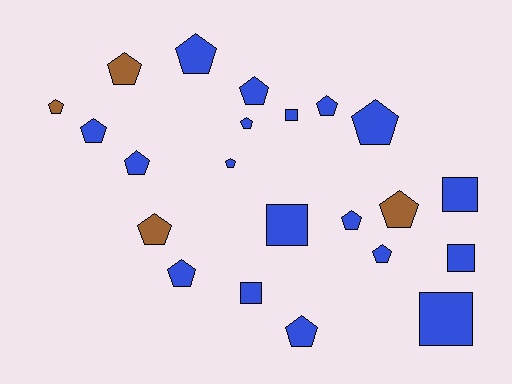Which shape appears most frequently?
Pentagon, with 16 objects.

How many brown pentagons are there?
There are 4 brown pentagons.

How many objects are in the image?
There are 22 objects.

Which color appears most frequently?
Blue, with 18 objects.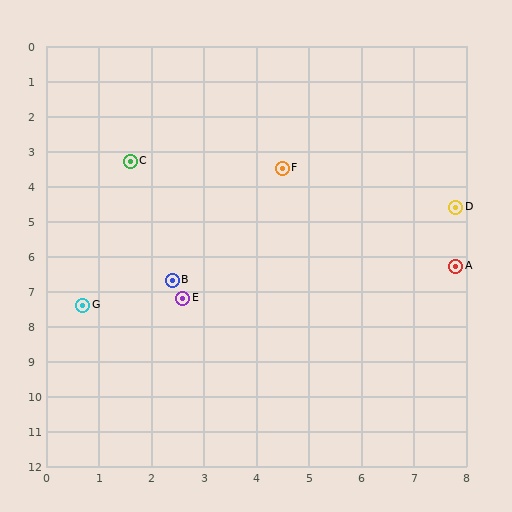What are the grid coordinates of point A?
Point A is at approximately (7.8, 6.3).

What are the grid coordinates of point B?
Point B is at approximately (2.4, 6.7).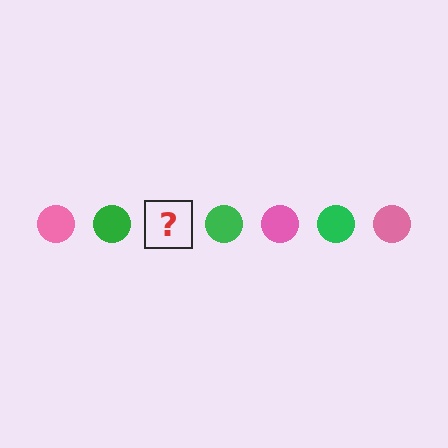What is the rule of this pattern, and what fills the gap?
The rule is that the pattern cycles through pink, green circles. The gap should be filled with a pink circle.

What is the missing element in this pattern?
The missing element is a pink circle.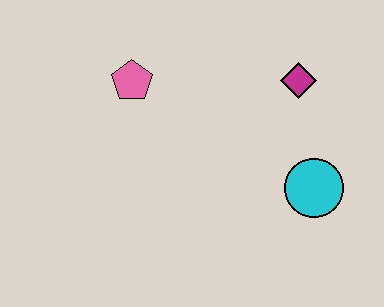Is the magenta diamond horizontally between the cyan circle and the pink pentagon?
Yes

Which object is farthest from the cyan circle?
The pink pentagon is farthest from the cyan circle.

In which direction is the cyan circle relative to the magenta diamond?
The cyan circle is below the magenta diamond.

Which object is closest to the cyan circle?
The magenta diamond is closest to the cyan circle.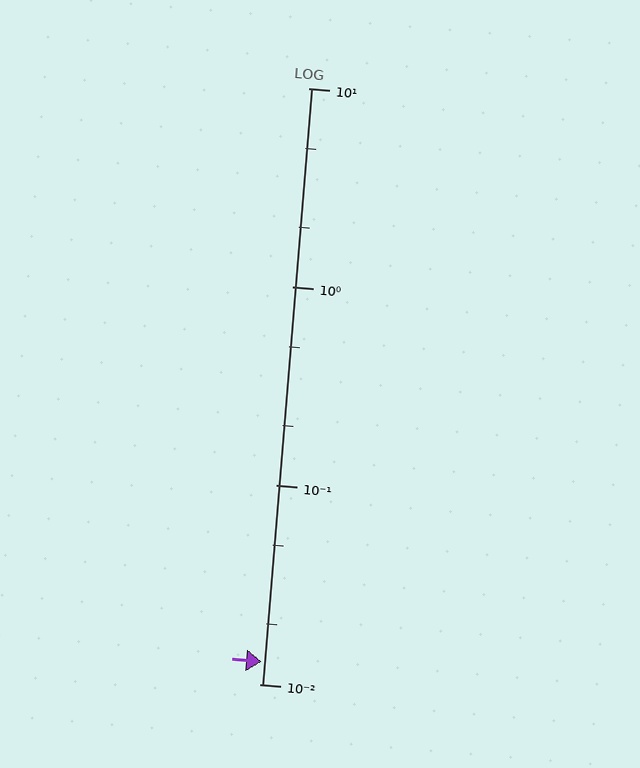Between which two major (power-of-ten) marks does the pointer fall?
The pointer is between 0.01 and 0.1.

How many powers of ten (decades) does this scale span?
The scale spans 3 decades, from 0.01 to 10.